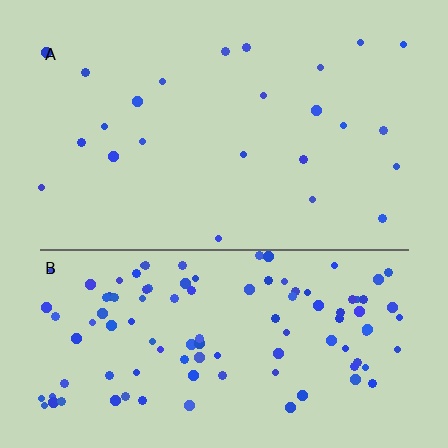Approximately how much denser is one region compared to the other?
Approximately 4.6× — region B over region A.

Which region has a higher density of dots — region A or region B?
B (the bottom).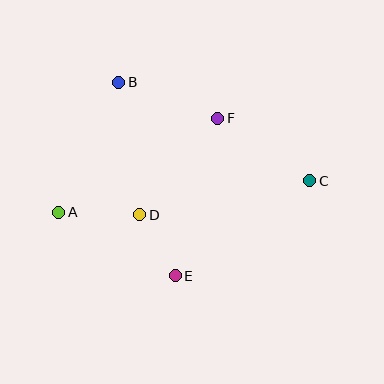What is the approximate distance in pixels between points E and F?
The distance between E and F is approximately 163 pixels.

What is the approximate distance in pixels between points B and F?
The distance between B and F is approximately 105 pixels.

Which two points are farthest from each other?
Points A and C are farthest from each other.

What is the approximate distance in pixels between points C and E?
The distance between C and E is approximately 165 pixels.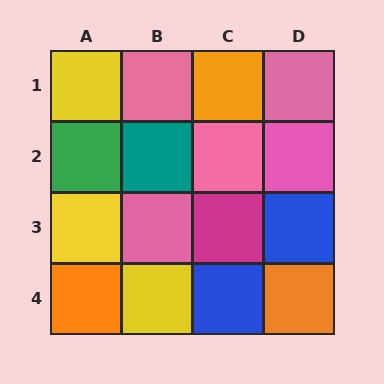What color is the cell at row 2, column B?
Teal.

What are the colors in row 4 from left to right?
Orange, yellow, blue, orange.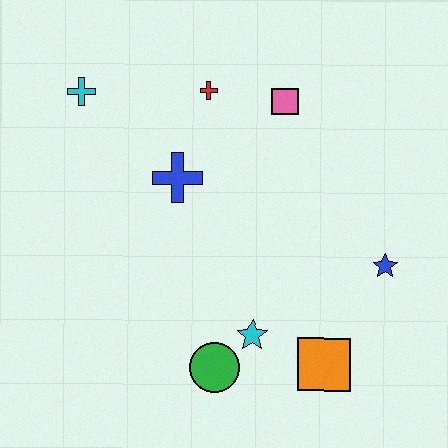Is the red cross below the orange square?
No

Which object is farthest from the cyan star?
The cyan cross is farthest from the cyan star.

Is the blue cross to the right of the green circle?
No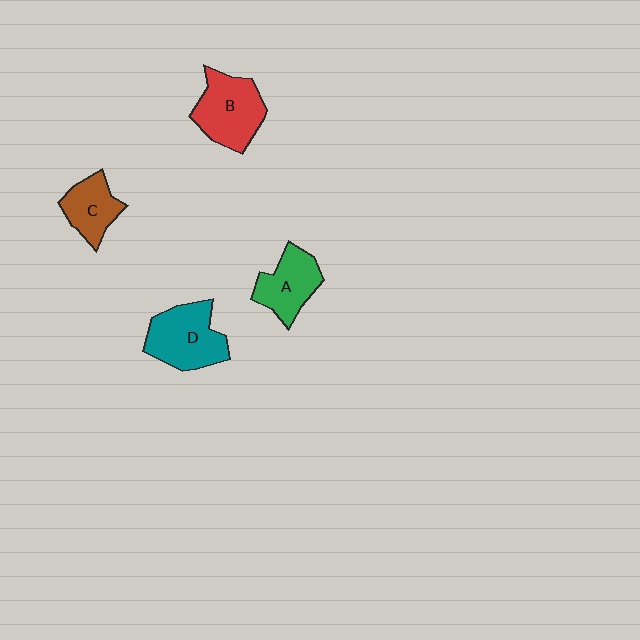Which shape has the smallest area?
Shape C (brown).